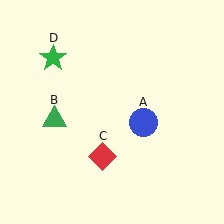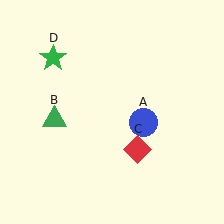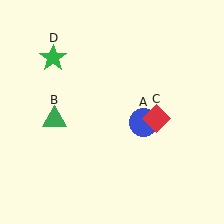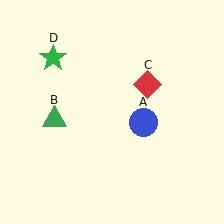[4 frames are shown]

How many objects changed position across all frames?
1 object changed position: red diamond (object C).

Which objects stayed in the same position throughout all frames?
Blue circle (object A) and green triangle (object B) and green star (object D) remained stationary.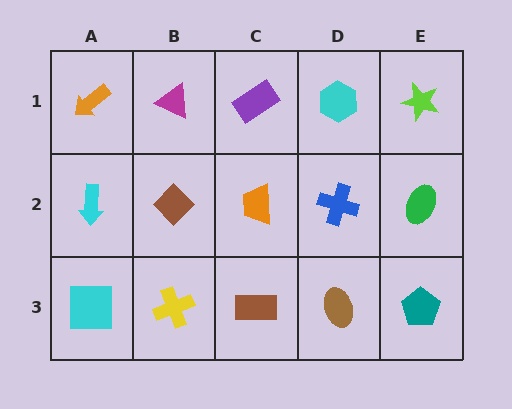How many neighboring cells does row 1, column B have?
3.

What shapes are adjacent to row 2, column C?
A purple rectangle (row 1, column C), a brown rectangle (row 3, column C), a brown diamond (row 2, column B), a blue cross (row 2, column D).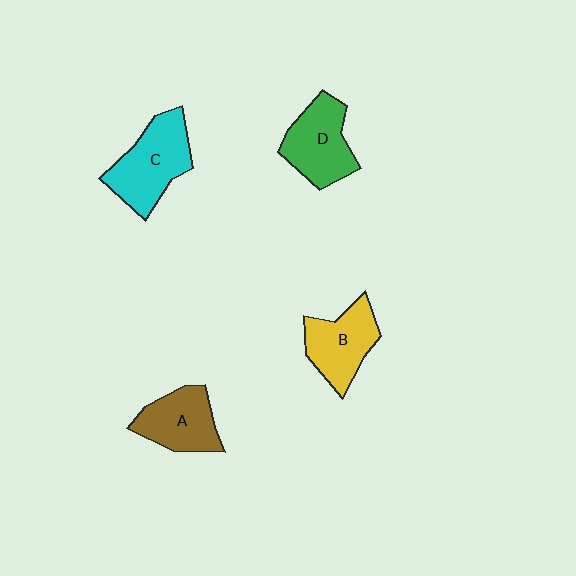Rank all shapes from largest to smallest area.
From largest to smallest: C (cyan), D (green), B (yellow), A (brown).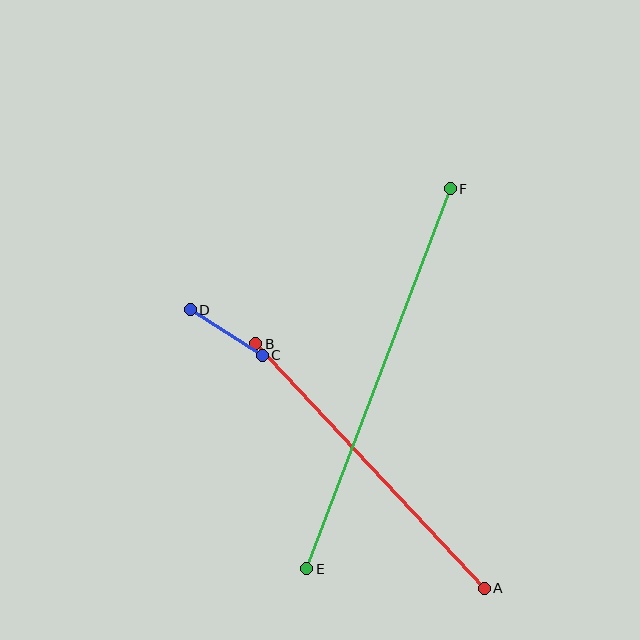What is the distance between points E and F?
The distance is approximately 406 pixels.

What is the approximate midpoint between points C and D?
The midpoint is at approximately (226, 333) pixels.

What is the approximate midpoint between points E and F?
The midpoint is at approximately (378, 379) pixels.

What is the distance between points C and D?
The distance is approximately 85 pixels.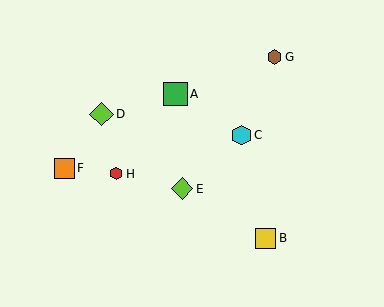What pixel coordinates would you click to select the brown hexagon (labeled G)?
Click at (275, 57) to select the brown hexagon G.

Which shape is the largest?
The lime diamond (labeled D) is the largest.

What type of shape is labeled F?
Shape F is an orange square.